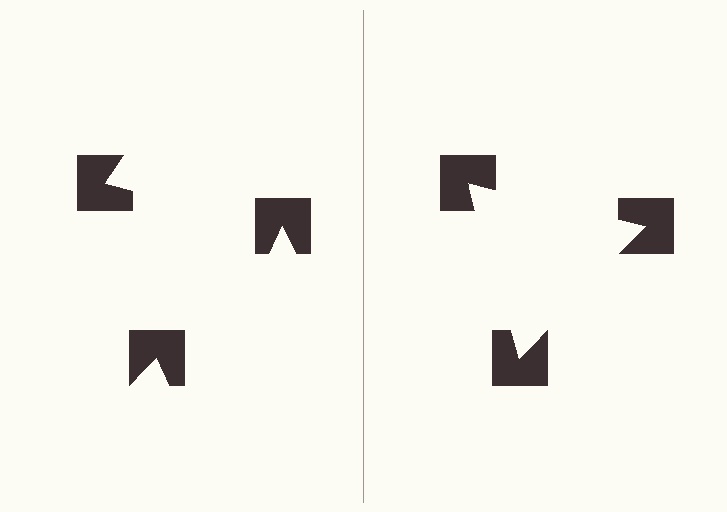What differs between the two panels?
The notched squares are positioned identically on both sides; only the wedge orientations differ. On the right they align to a triangle; on the left they are misaligned.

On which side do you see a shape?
An illusory triangle appears on the right side. On the left side the wedge cuts are rotated, so no coherent shape forms.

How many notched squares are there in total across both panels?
6 — 3 on each side.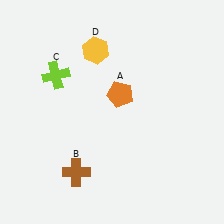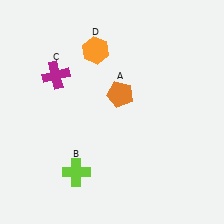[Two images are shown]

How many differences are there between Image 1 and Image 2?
There are 3 differences between the two images.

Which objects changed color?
B changed from brown to lime. C changed from lime to magenta. D changed from yellow to orange.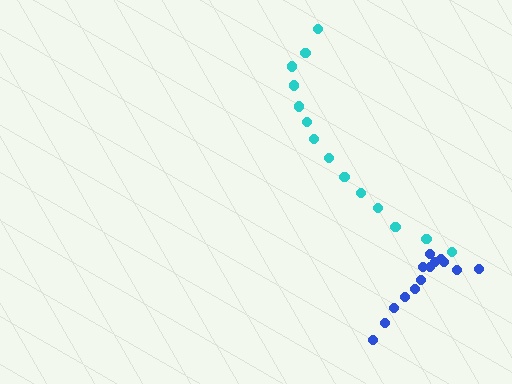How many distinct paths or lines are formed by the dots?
There are 2 distinct paths.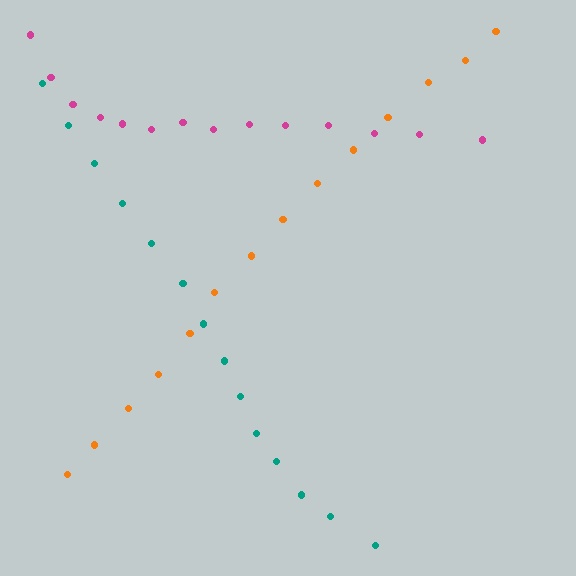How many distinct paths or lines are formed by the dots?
There are 3 distinct paths.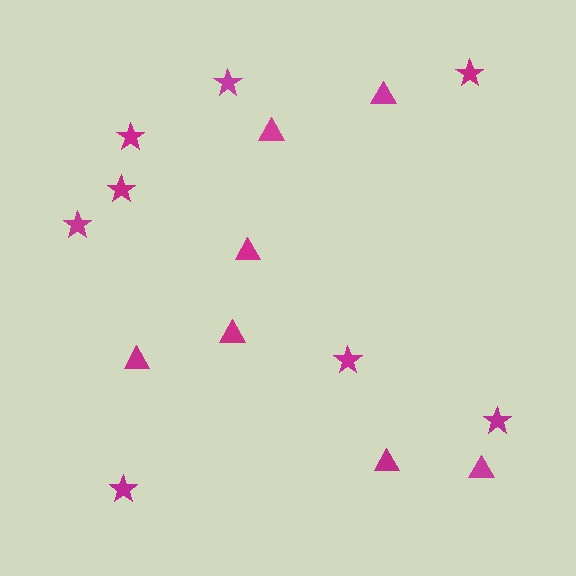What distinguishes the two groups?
There are 2 groups: one group of stars (8) and one group of triangles (7).